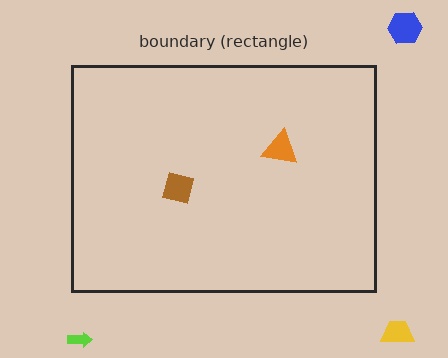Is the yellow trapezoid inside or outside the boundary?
Outside.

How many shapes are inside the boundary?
2 inside, 3 outside.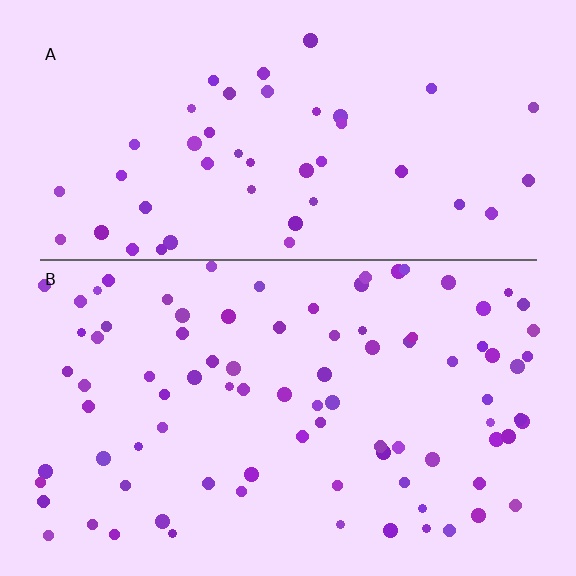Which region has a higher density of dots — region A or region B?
B (the bottom).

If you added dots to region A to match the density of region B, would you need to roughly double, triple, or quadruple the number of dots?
Approximately double.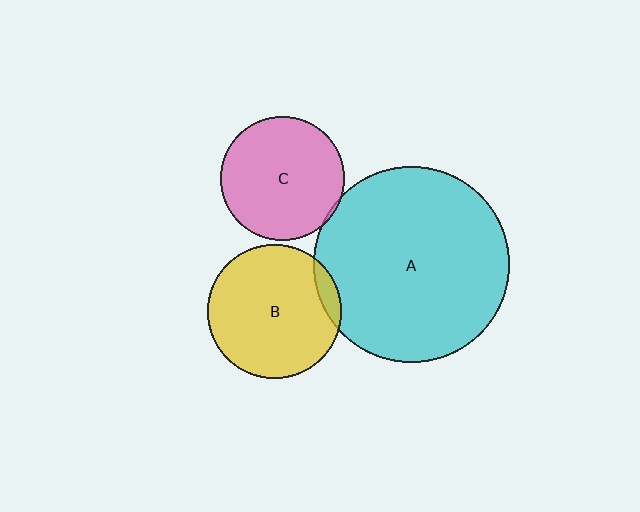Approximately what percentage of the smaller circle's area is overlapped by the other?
Approximately 5%.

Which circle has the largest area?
Circle A (cyan).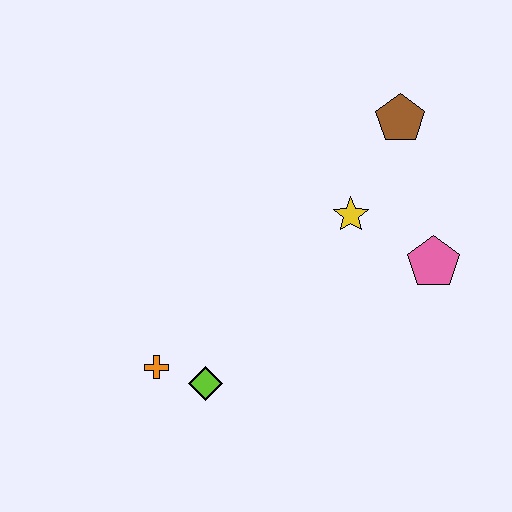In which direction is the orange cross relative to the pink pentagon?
The orange cross is to the left of the pink pentagon.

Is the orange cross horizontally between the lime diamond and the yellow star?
No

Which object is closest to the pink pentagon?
The yellow star is closest to the pink pentagon.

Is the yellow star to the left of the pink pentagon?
Yes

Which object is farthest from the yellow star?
The orange cross is farthest from the yellow star.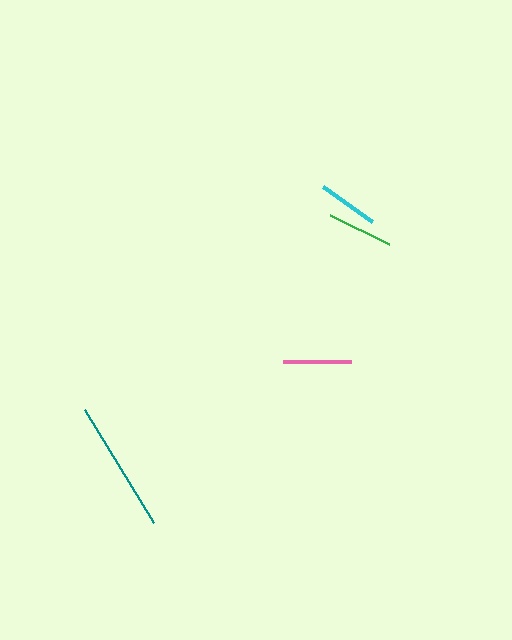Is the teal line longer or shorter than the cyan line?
The teal line is longer than the cyan line.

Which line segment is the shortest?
The cyan line is the shortest at approximately 61 pixels.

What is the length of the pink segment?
The pink segment is approximately 68 pixels long.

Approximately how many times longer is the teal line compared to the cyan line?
The teal line is approximately 2.2 times the length of the cyan line.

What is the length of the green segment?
The green segment is approximately 66 pixels long.